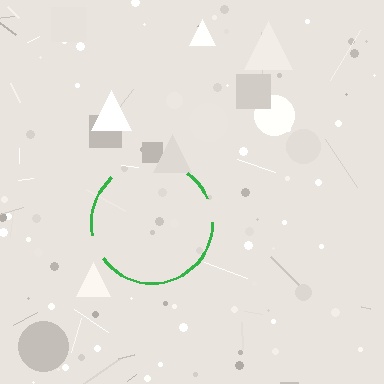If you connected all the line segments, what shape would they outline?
They would outline a circle.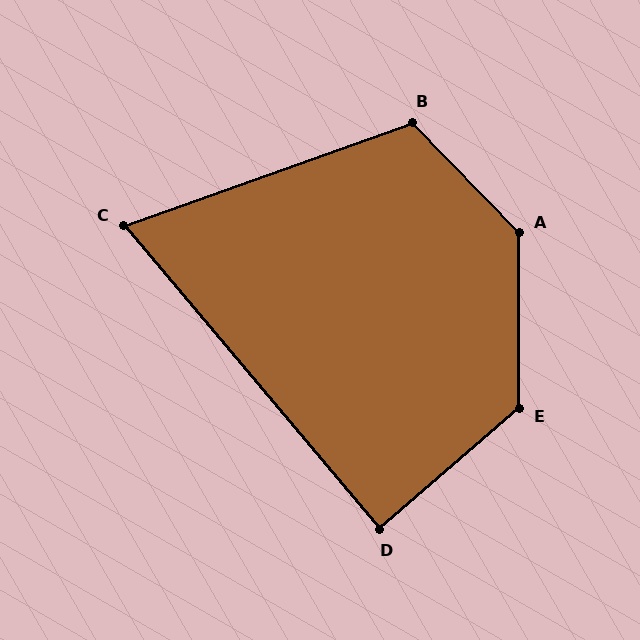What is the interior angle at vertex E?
Approximately 131 degrees (obtuse).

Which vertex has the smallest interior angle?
C, at approximately 70 degrees.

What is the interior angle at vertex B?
Approximately 115 degrees (obtuse).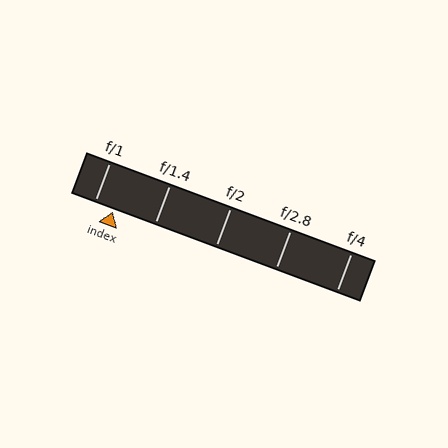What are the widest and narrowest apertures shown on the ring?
The widest aperture shown is f/1 and the narrowest is f/4.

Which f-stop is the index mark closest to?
The index mark is closest to f/1.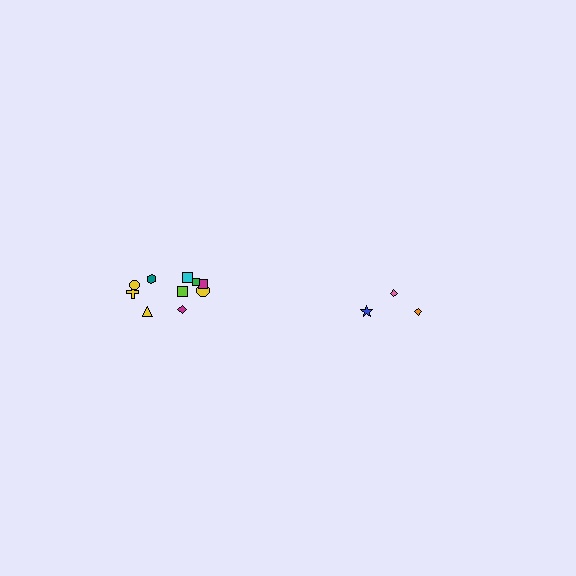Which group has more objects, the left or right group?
The left group.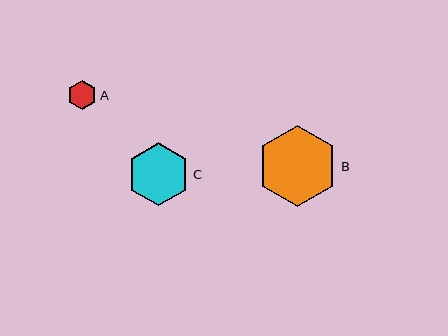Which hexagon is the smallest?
Hexagon A is the smallest with a size of approximately 29 pixels.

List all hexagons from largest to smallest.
From largest to smallest: B, C, A.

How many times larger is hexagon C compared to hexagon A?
Hexagon C is approximately 2.2 times the size of hexagon A.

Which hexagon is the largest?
Hexagon B is the largest with a size of approximately 81 pixels.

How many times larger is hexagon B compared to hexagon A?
Hexagon B is approximately 2.8 times the size of hexagon A.